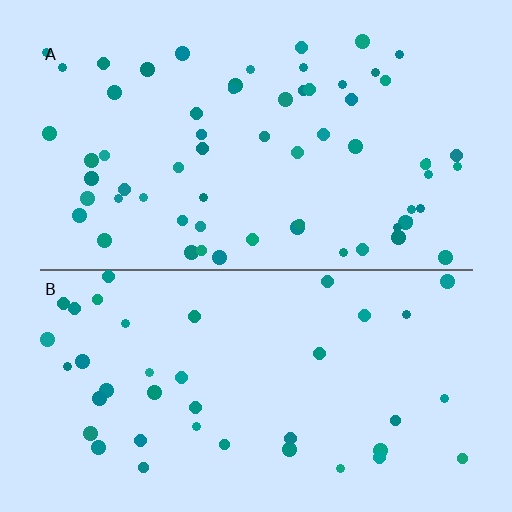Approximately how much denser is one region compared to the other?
Approximately 1.6× — region A over region B.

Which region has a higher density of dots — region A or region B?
A (the top).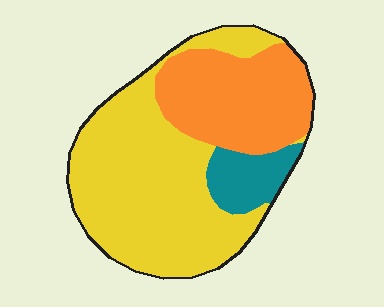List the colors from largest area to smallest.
From largest to smallest: yellow, orange, teal.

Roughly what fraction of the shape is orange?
Orange takes up about one third (1/3) of the shape.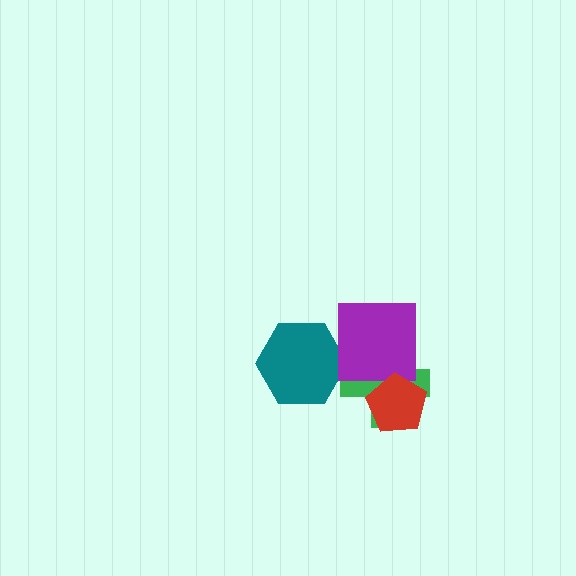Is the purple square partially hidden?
No, no other shape covers it.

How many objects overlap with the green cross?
2 objects overlap with the green cross.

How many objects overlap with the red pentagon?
1 object overlaps with the red pentagon.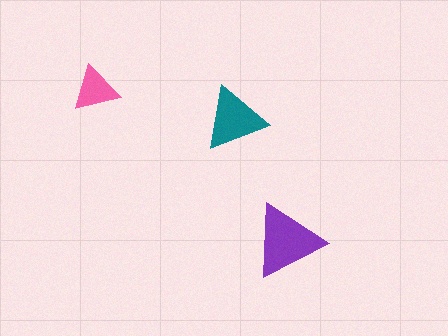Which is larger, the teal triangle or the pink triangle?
The teal one.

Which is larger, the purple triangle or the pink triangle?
The purple one.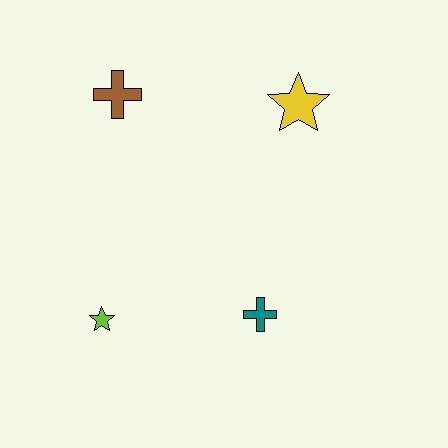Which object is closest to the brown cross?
The yellow star is closest to the brown cross.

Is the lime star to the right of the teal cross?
No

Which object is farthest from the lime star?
The yellow star is farthest from the lime star.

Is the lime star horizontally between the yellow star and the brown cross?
No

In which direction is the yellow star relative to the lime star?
The yellow star is above the lime star.